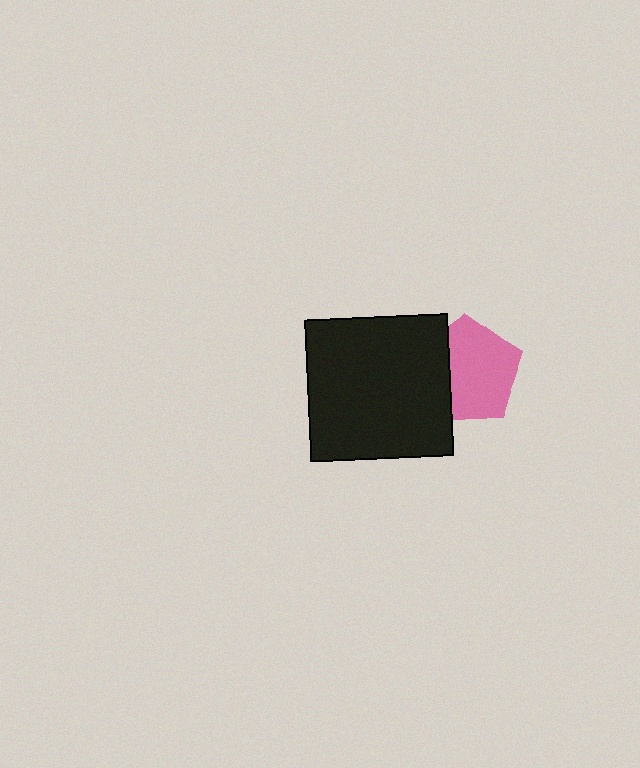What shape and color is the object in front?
The object in front is a black square.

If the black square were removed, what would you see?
You would see the complete pink pentagon.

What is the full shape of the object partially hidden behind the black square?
The partially hidden object is a pink pentagon.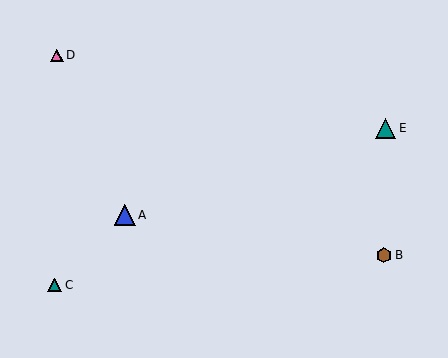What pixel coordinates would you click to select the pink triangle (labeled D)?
Click at (57, 55) to select the pink triangle D.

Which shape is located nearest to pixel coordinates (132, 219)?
The blue triangle (labeled A) at (125, 215) is nearest to that location.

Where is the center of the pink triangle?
The center of the pink triangle is at (57, 55).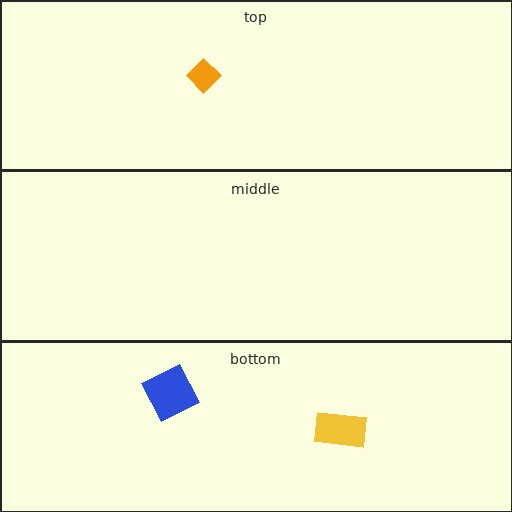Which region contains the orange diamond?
The top region.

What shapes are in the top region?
The orange diamond.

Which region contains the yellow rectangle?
The bottom region.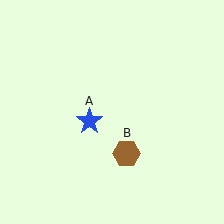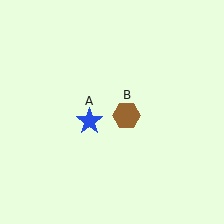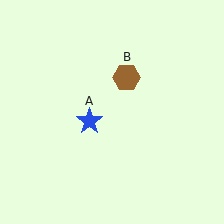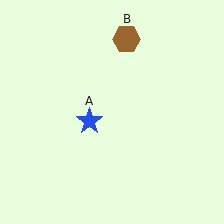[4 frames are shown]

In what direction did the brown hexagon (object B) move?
The brown hexagon (object B) moved up.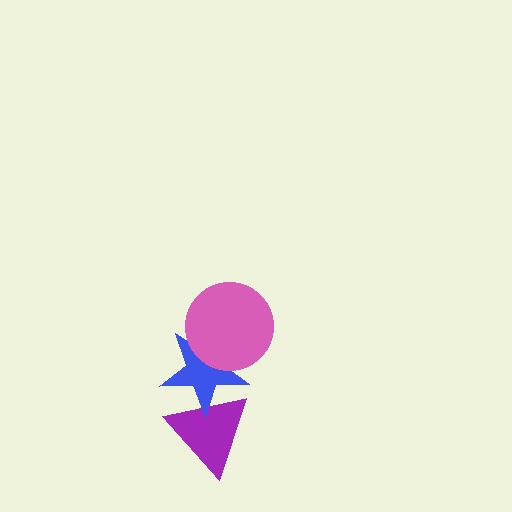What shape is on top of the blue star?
The pink circle is on top of the blue star.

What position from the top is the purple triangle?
The purple triangle is 3rd from the top.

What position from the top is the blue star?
The blue star is 2nd from the top.